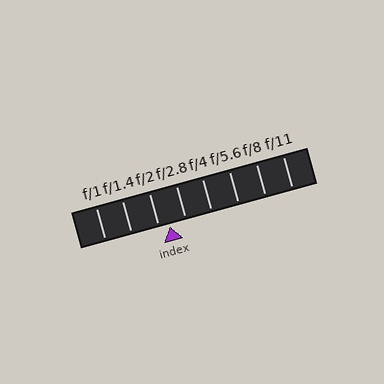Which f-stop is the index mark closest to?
The index mark is closest to f/2.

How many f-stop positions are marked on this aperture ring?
There are 8 f-stop positions marked.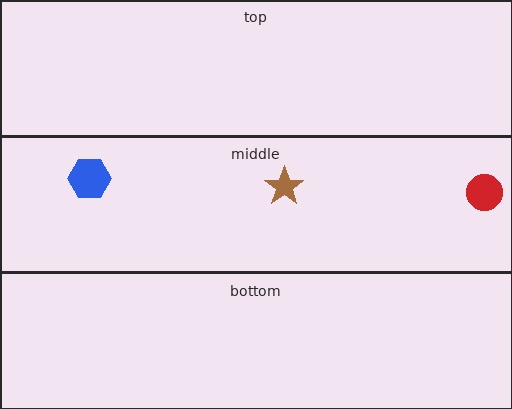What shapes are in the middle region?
The blue hexagon, the brown star, the red circle.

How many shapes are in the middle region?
3.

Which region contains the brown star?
The middle region.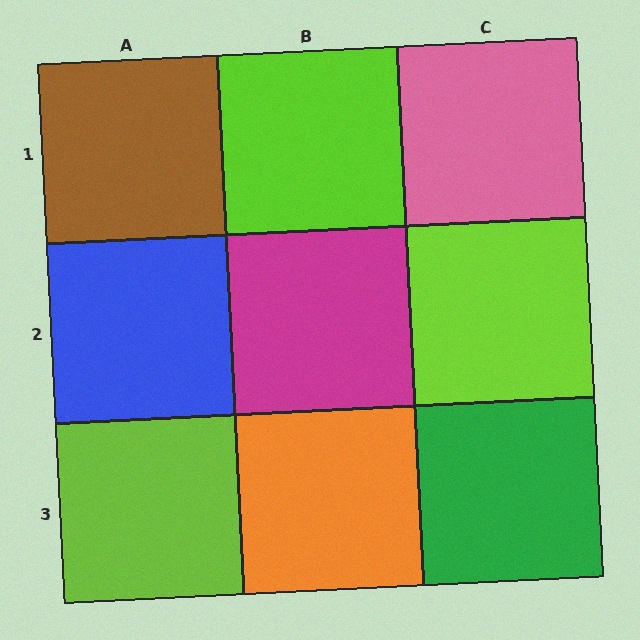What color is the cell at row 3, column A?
Lime.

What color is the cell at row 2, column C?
Lime.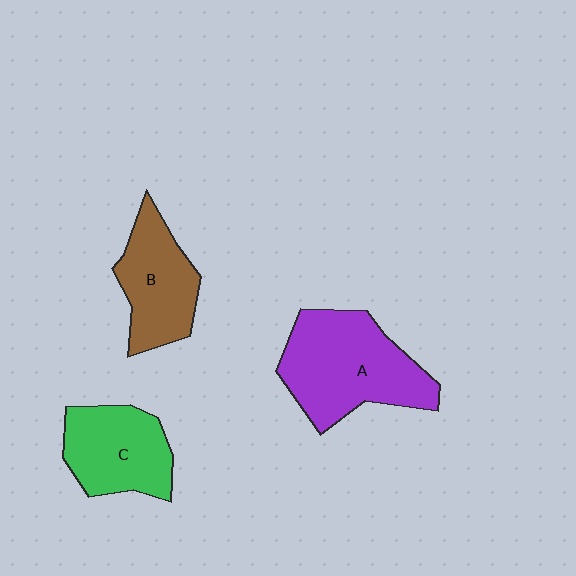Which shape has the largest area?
Shape A (purple).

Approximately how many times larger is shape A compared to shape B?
Approximately 1.5 times.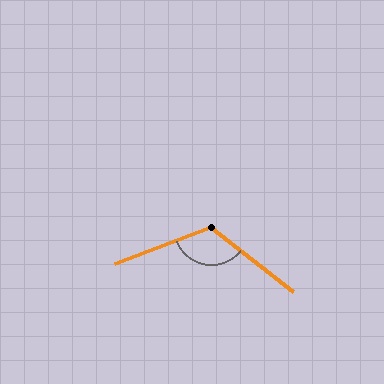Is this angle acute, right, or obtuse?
It is obtuse.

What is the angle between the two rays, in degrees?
Approximately 121 degrees.